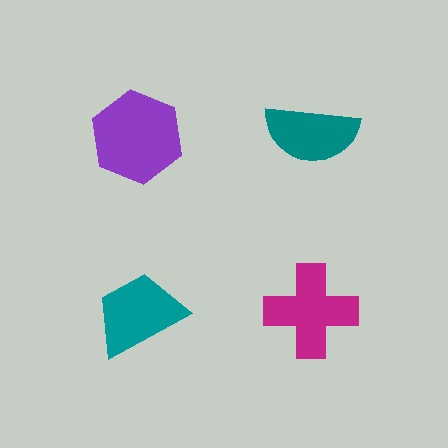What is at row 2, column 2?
A magenta cross.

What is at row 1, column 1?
A purple hexagon.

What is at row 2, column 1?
A teal trapezoid.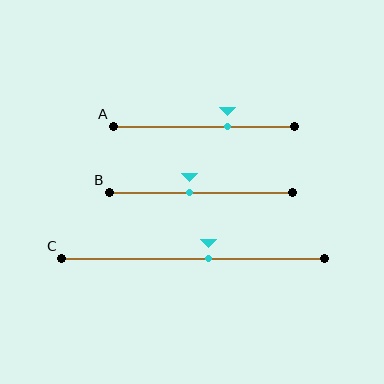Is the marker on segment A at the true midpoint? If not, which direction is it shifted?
No, the marker on segment A is shifted to the right by about 13% of the segment length.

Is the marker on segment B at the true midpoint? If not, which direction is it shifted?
No, the marker on segment B is shifted to the left by about 6% of the segment length.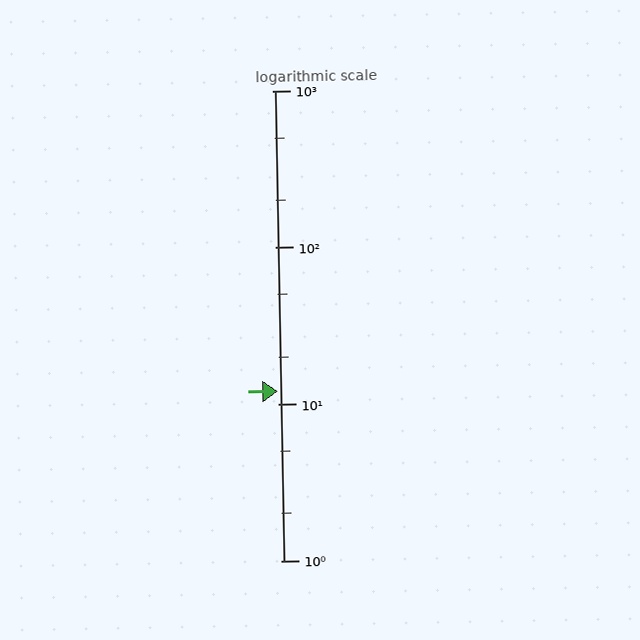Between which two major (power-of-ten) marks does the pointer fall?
The pointer is between 10 and 100.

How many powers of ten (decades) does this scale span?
The scale spans 3 decades, from 1 to 1000.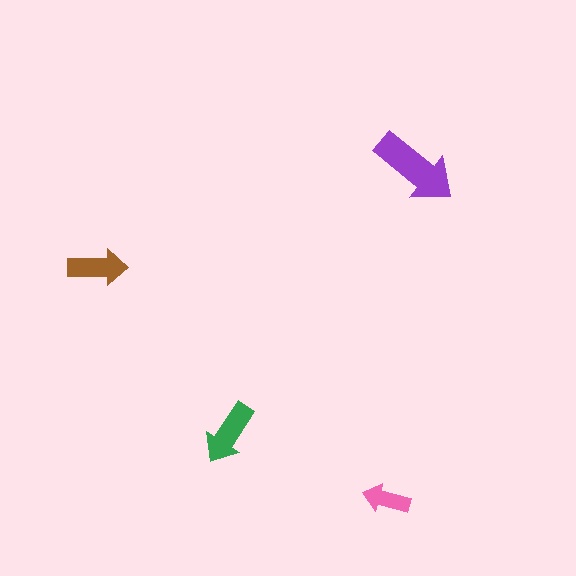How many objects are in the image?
There are 4 objects in the image.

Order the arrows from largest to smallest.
the purple one, the green one, the brown one, the pink one.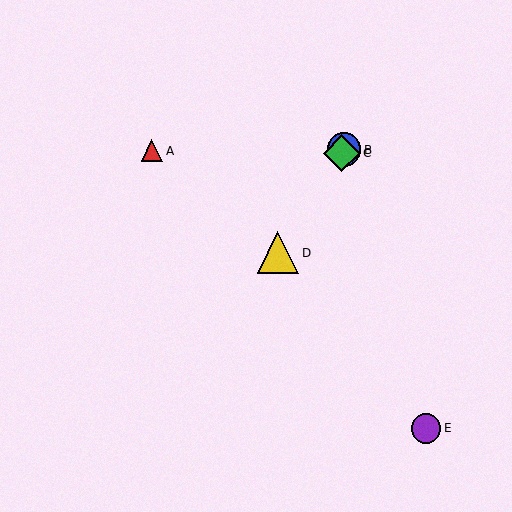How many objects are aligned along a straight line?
3 objects (B, C, D) are aligned along a straight line.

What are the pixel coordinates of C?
Object C is at (342, 153).